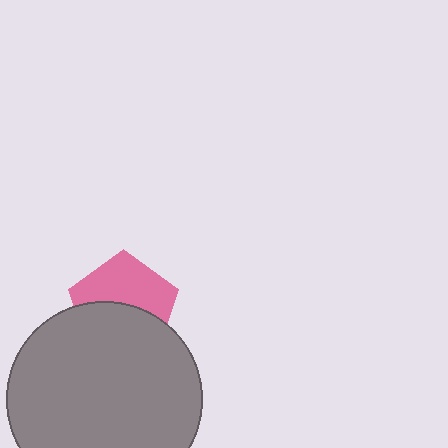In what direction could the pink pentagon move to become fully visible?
The pink pentagon could move up. That would shift it out from behind the gray circle entirely.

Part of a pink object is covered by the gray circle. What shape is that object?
It is a pentagon.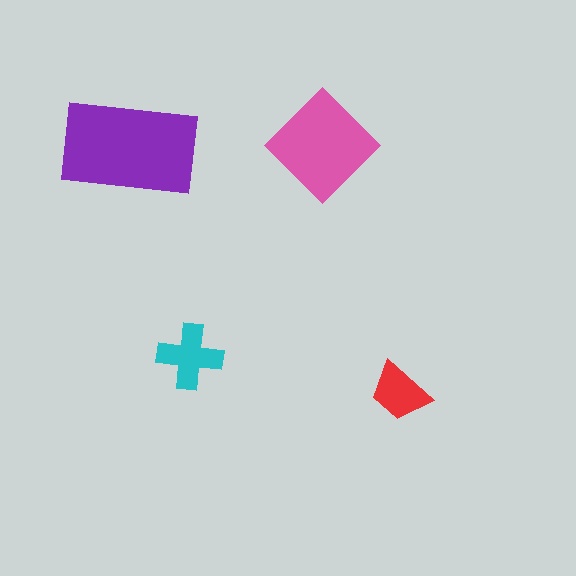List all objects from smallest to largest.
The red trapezoid, the cyan cross, the pink diamond, the purple rectangle.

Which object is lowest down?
The red trapezoid is bottommost.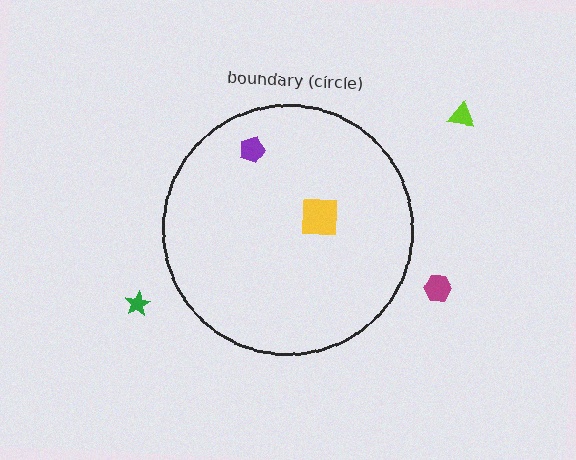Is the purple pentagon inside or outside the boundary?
Inside.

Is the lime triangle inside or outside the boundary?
Outside.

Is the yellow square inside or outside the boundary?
Inside.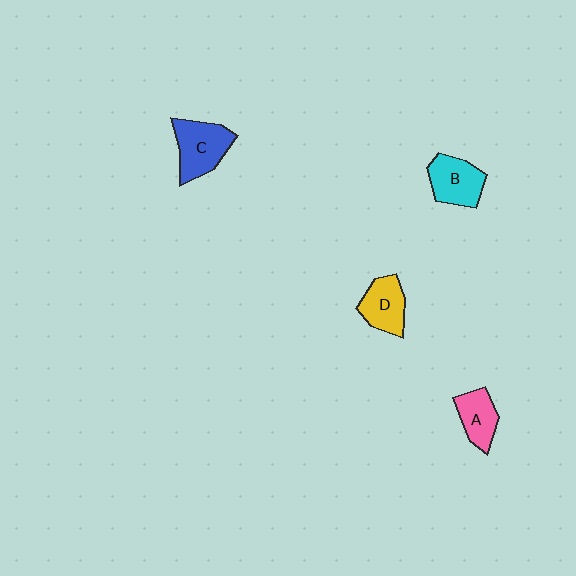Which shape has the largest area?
Shape C (blue).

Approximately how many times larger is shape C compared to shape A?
Approximately 1.4 times.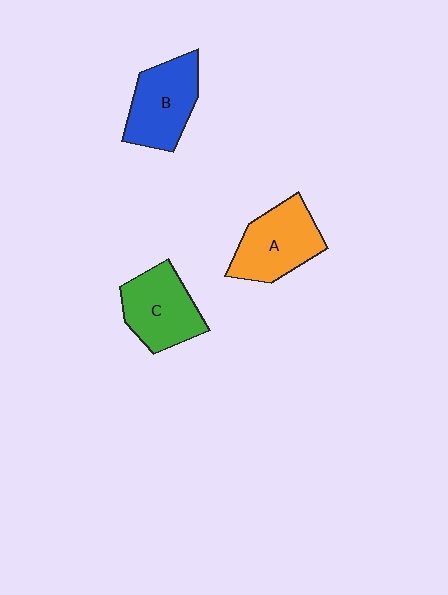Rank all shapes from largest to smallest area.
From largest to smallest: A (orange), B (blue), C (green).